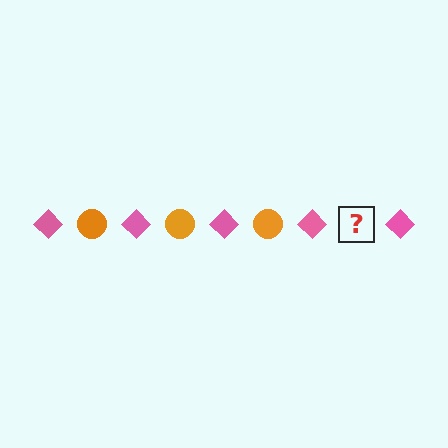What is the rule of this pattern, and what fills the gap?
The rule is that the pattern alternates between pink diamond and orange circle. The gap should be filled with an orange circle.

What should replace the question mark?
The question mark should be replaced with an orange circle.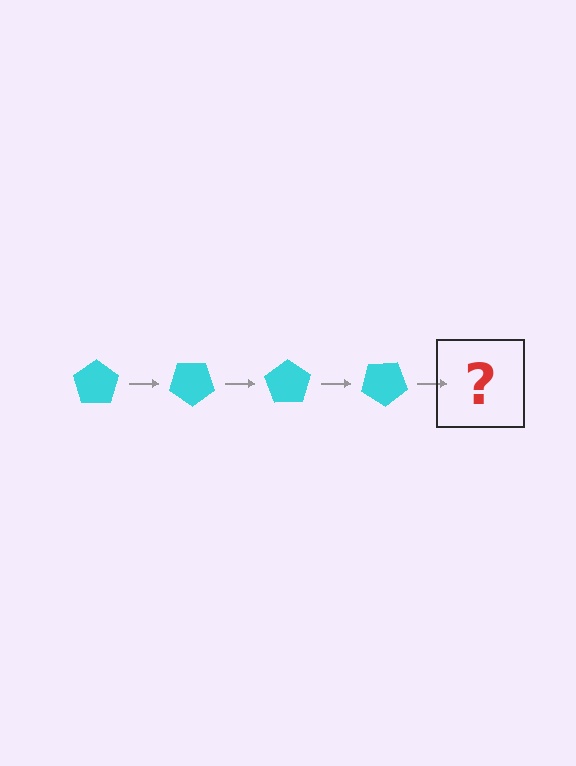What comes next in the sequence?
The next element should be a cyan pentagon rotated 140 degrees.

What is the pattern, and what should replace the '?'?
The pattern is that the pentagon rotates 35 degrees each step. The '?' should be a cyan pentagon rotated 140 degrees.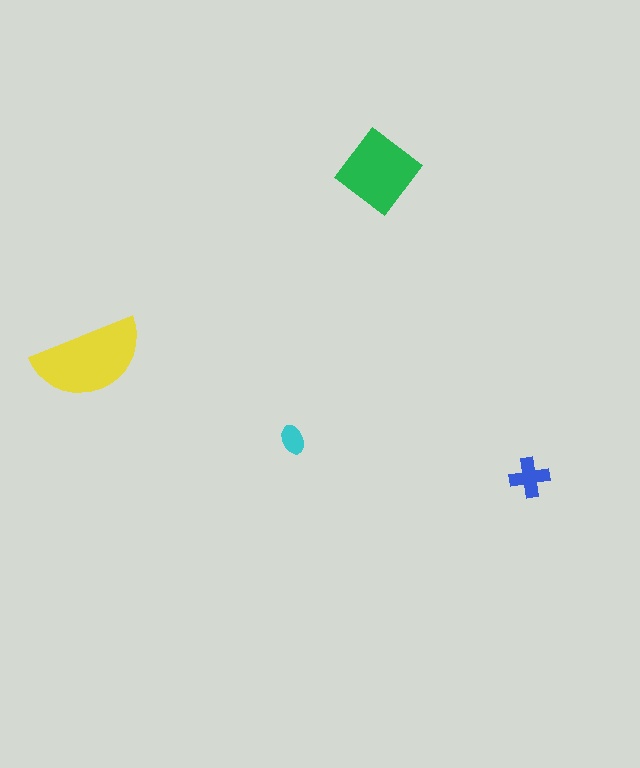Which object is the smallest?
The cyan ellipse.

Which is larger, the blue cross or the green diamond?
The green diamond.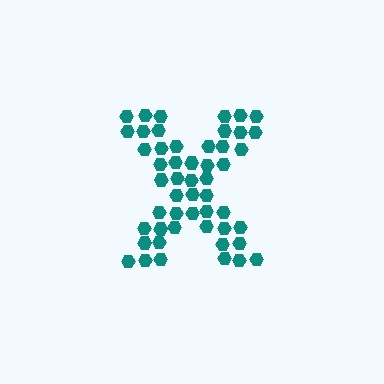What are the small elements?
The small elements are hexagons.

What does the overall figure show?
The overall figure shows the letter X.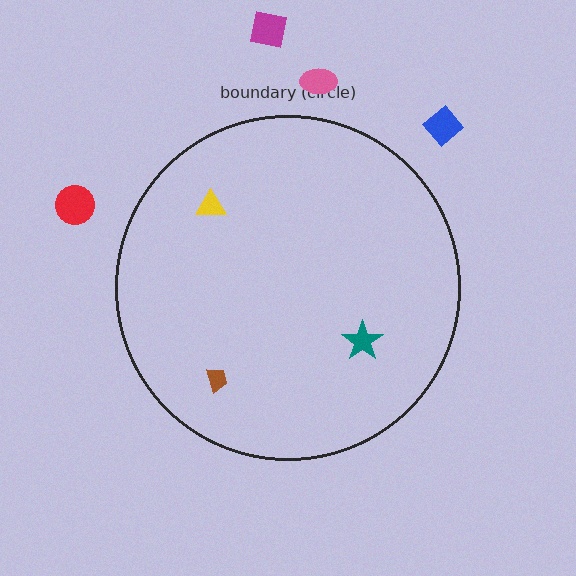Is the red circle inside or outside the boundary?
Outside.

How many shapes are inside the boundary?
3 inside, 4 outside.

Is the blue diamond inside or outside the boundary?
Outside.